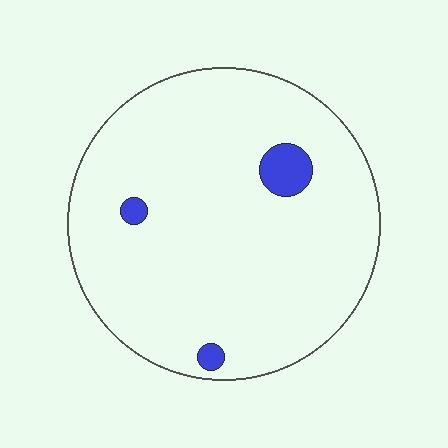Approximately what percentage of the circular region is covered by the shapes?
Approximately 5%.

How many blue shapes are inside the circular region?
3.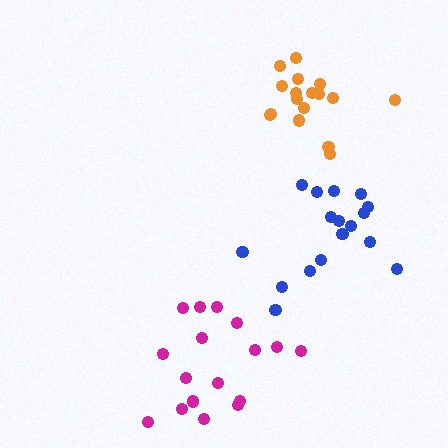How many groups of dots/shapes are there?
There are 3 groups.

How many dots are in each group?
Group 1: 17 dots, Group 2: 17 dots, Group 3: 17 dots (51 total).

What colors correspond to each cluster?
The clusters are colored: magenta, blue, orange.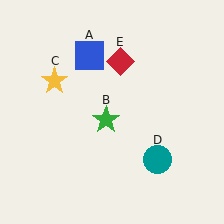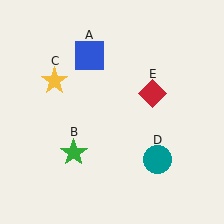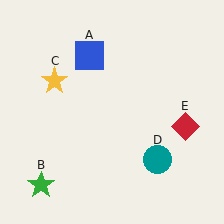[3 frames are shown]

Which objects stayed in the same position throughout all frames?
Blue square (object A) and yellow star (object C) and teal circle (object D) remained stationary.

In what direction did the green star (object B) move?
The green star (object B) moved down and to the left.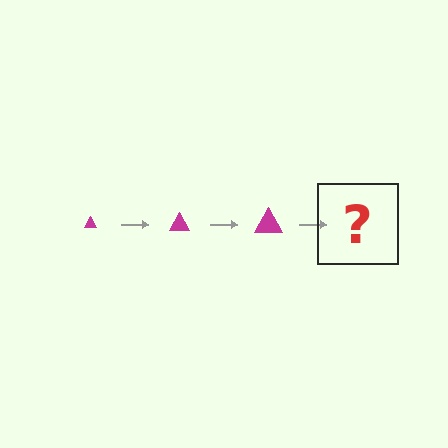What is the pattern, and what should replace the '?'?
The pattern is that the triangle gets progressively larger each step. The '?' should be a magenta triangle, larger than the previous one.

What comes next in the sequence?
The next element should be a magenta triangle, larger than the previous one.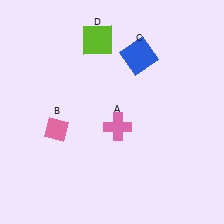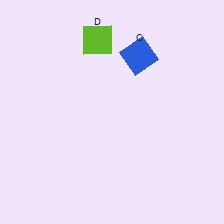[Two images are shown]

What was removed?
The pink cross (A), the pink diamond (B) were removed in Image 2.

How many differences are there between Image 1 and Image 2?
There are 2 differences between the two images.